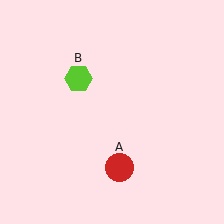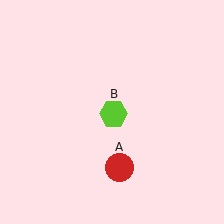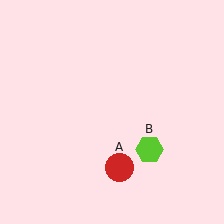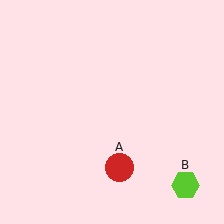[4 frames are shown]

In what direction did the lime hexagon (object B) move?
The lime hexagon (object B) moved down and to the right.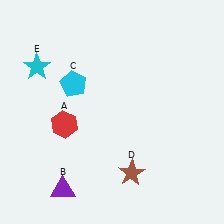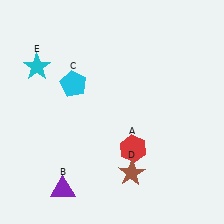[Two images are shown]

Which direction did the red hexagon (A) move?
The red hexagon (A) moved right.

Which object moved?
The red hexagon (A) moved right.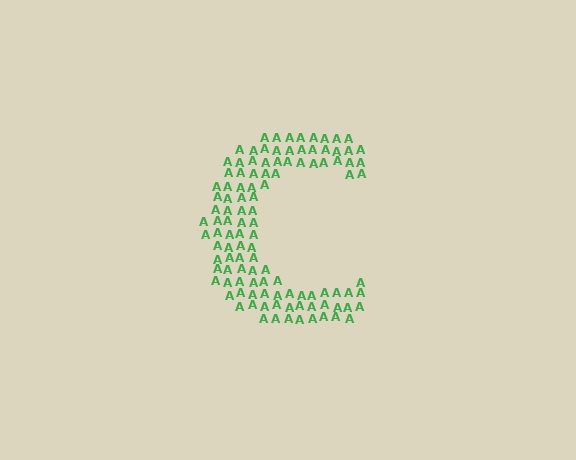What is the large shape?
The large shape is the letter C.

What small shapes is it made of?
It is made of small letter A's.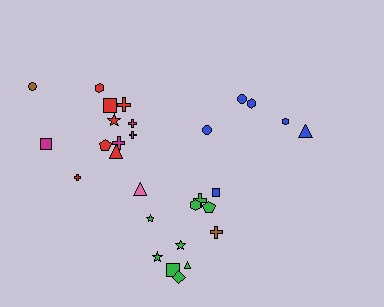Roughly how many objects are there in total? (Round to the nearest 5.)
Roughly 30 objects in total.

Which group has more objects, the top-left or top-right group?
The top-left group.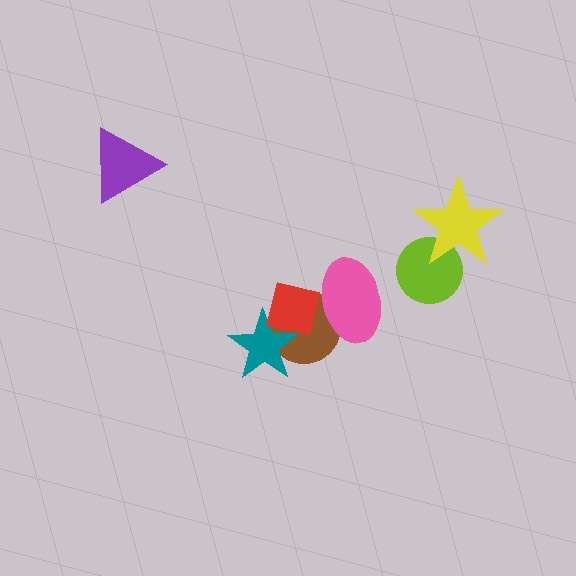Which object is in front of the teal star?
The red square is in front of the teal star.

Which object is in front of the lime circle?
The yellow star is in front of the lime circle.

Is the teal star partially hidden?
Yes, it is partially covered by another shape.